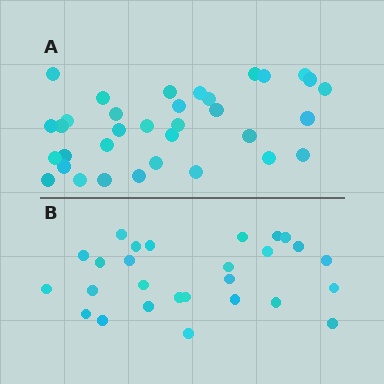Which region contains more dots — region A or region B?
Region A (the top region) has more dots.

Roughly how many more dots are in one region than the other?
Region A has roughly 8 or so more dots than region B.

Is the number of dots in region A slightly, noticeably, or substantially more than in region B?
Region A has noticeably more, but not dramatically so. The ratio is roughly 1.3 to 1.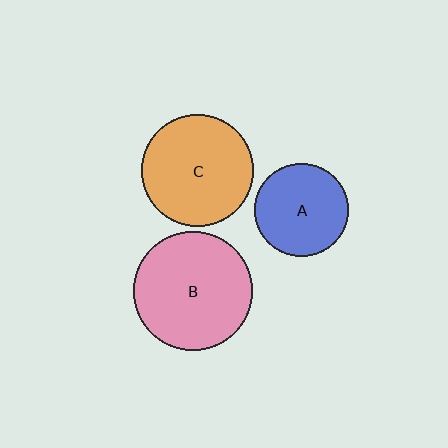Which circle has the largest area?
Circle B (pink).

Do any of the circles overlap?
No, none of the circles overlap.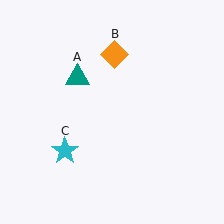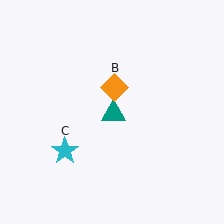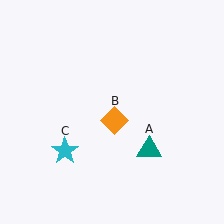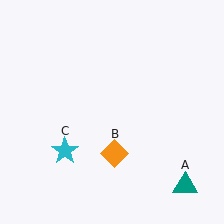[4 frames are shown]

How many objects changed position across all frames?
2 objects changed position: teal triangle (object A), orange diamond (object B).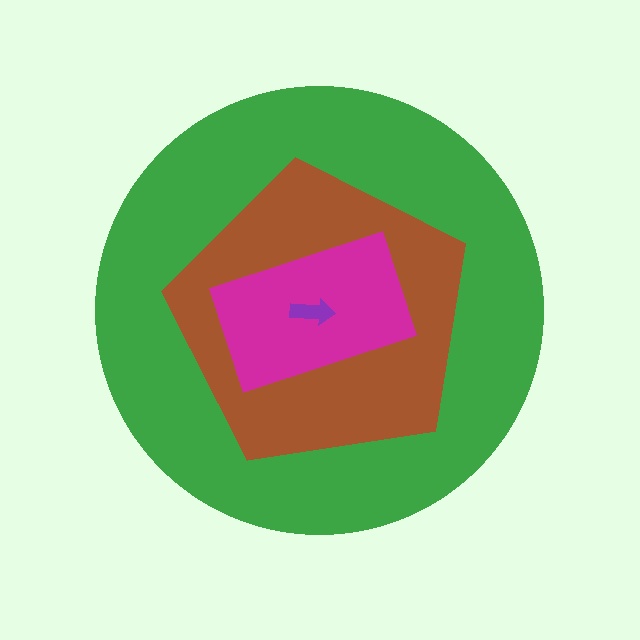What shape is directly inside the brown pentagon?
The magenta rectangle.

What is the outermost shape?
The green circle.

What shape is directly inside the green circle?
The brown pentagon.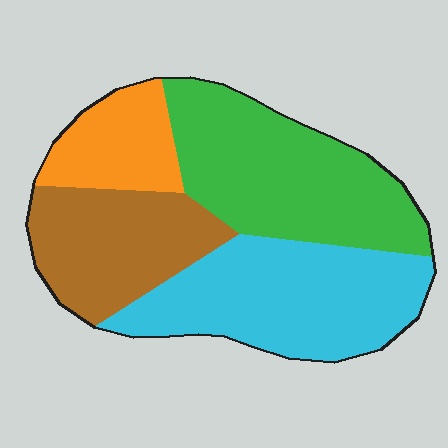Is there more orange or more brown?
Brown.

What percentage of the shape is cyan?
Cyan takes up about one third (1/3) of the shape.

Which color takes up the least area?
Orange, at roughly 15%.